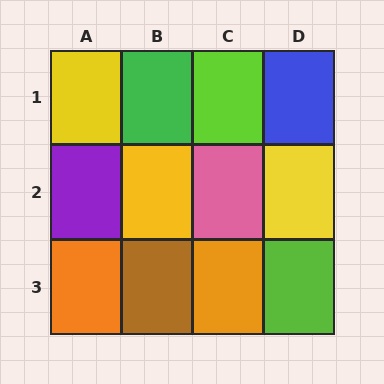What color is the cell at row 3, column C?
Orange.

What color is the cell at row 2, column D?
Yellow.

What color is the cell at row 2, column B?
Yellow.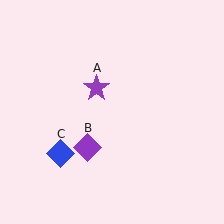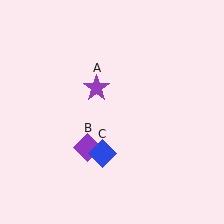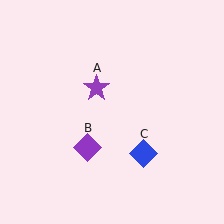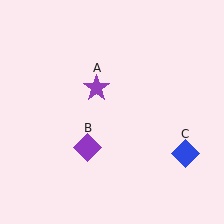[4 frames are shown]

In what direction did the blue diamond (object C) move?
The blue diamond (object C) moved right.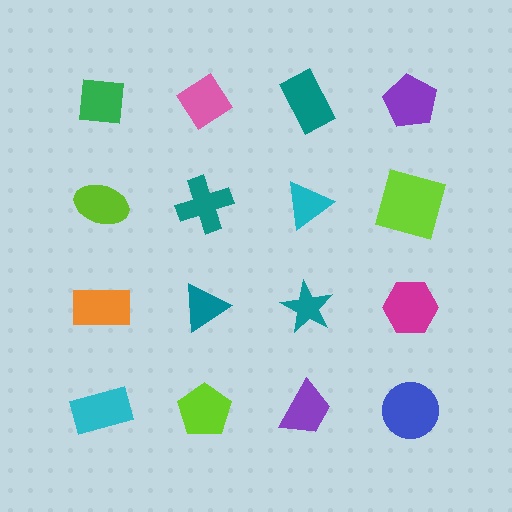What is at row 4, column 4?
A blue circle.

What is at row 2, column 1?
A lime ellipse.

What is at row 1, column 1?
A green square.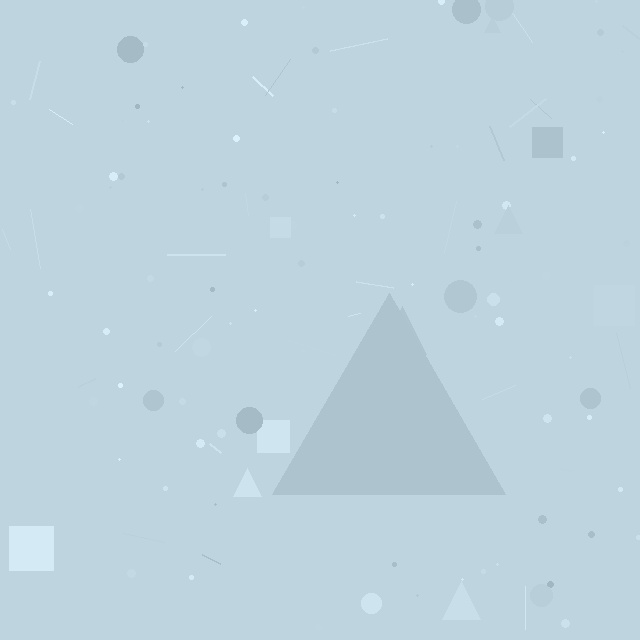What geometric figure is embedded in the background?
A triangle is embedded in the background.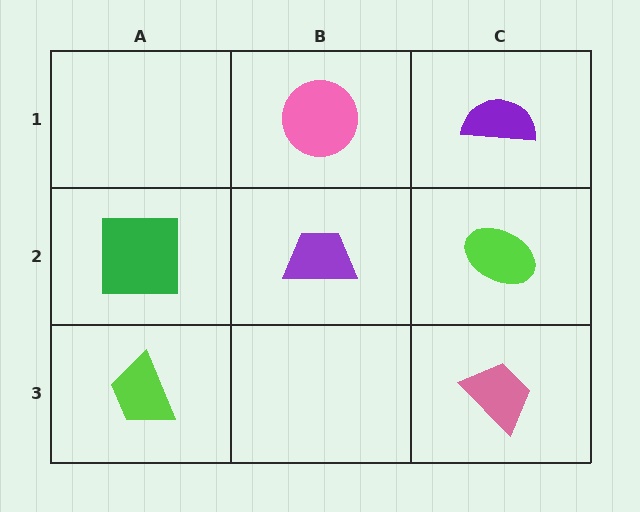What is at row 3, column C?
A pink trapezoid.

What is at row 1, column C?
A purple semicircle.